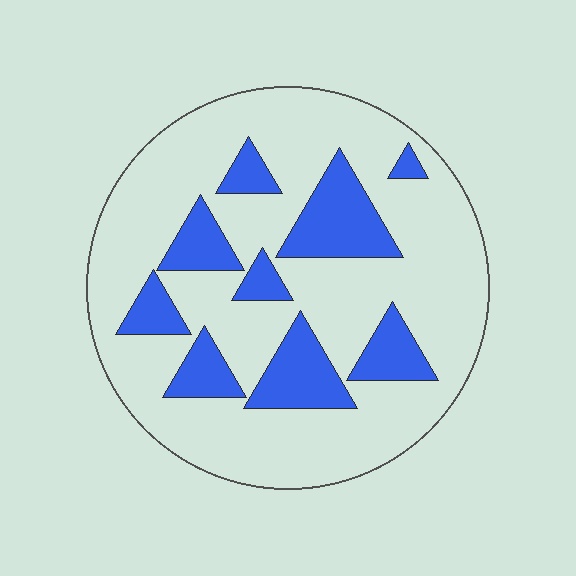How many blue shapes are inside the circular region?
9.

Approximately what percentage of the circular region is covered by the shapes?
Approximately 25%.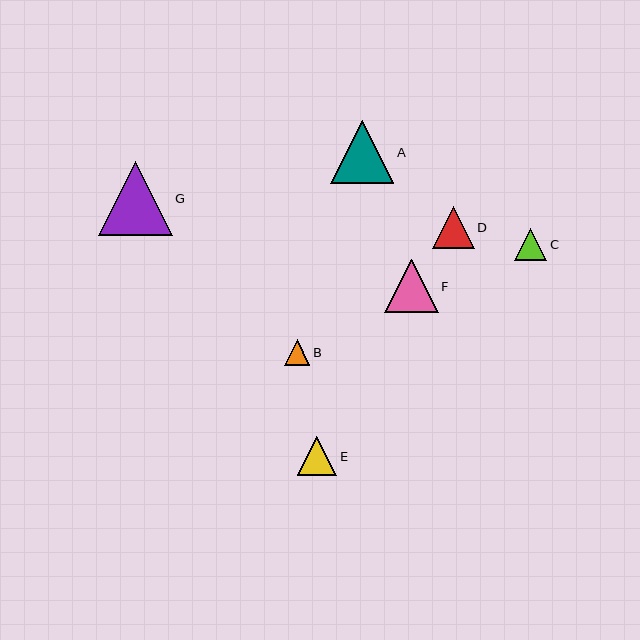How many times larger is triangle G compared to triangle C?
Triangle G is approximately 2.3 times the size of triangle C.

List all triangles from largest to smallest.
From largest to smallest: G, A, F, D, E, C, B.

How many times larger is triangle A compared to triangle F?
Triangle A is approximately 1.2 times the size of triangle F.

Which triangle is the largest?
Triangle G is the largest with a size of approximately 74 pixels.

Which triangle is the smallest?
Triangle B is the smallest with a size of approximately 26 pixels.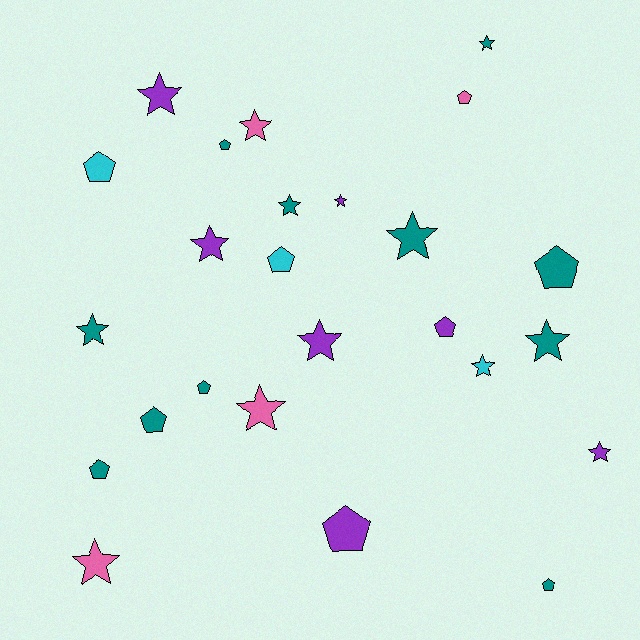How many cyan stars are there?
There is 1 cyan star.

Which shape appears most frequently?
Star, with 14 objects.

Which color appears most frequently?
Teal, with 11 objects.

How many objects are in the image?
There are 25 objects.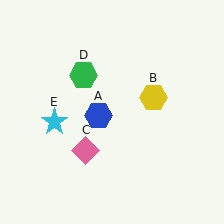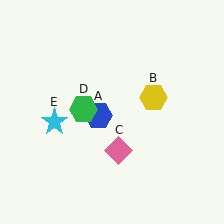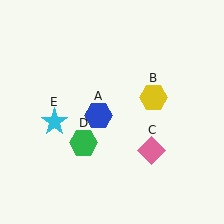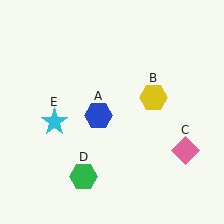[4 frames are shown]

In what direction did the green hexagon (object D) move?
The green hexagon (object D) moved down.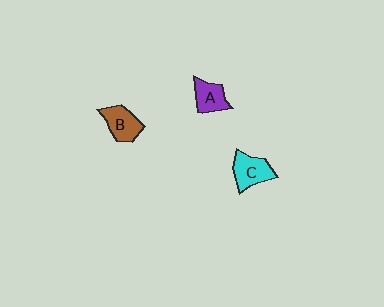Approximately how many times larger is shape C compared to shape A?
Approximately 1.2 times.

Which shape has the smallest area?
Shape A (purple).